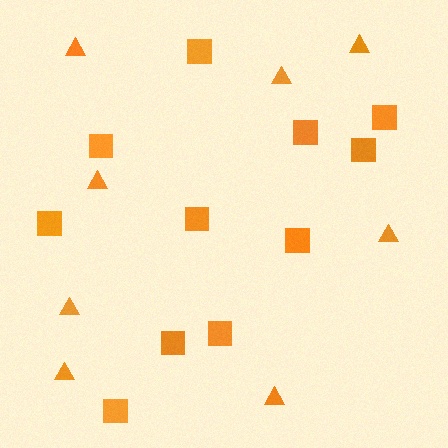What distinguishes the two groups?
There are 2 groups: one group of squares (11) and one group of triangles (8).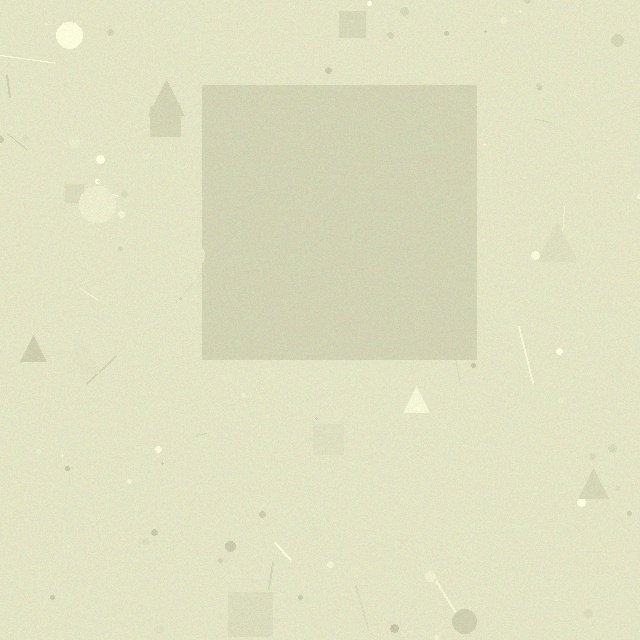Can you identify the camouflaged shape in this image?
The camouflaged shape is a square.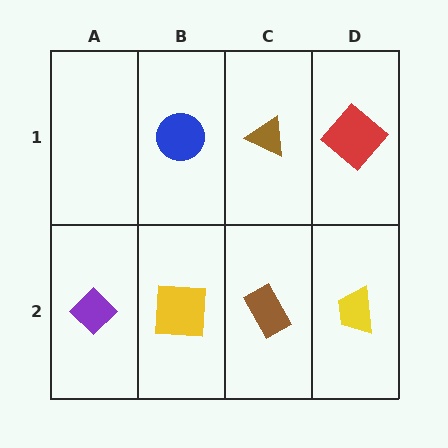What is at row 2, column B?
A yellow square.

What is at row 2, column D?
A yellow trapezoid.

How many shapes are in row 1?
3 shapes.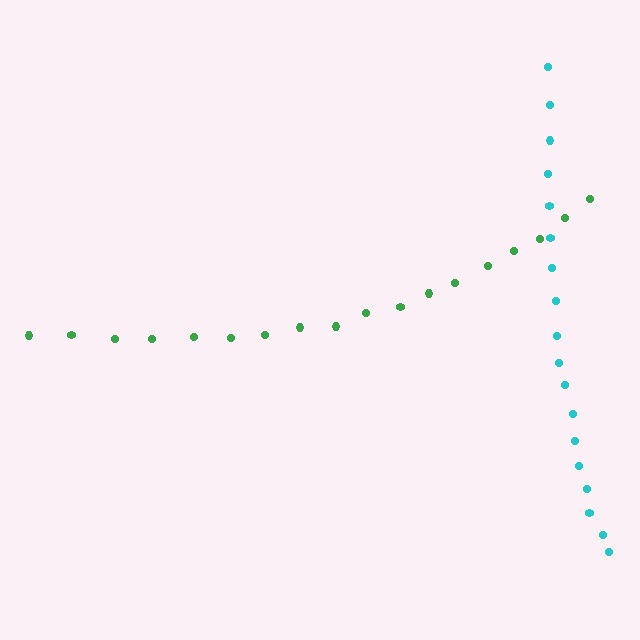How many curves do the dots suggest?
There are 2 distinct paths.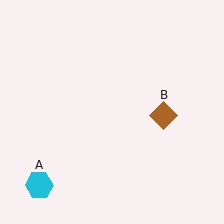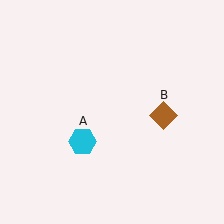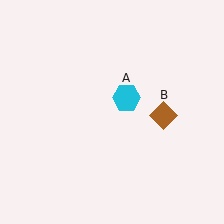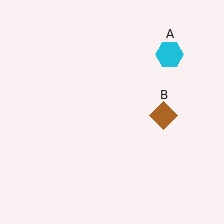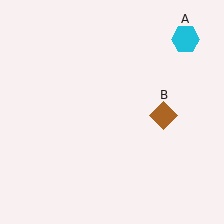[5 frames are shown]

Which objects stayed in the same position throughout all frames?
Brown diamond (object B) remained stationary.